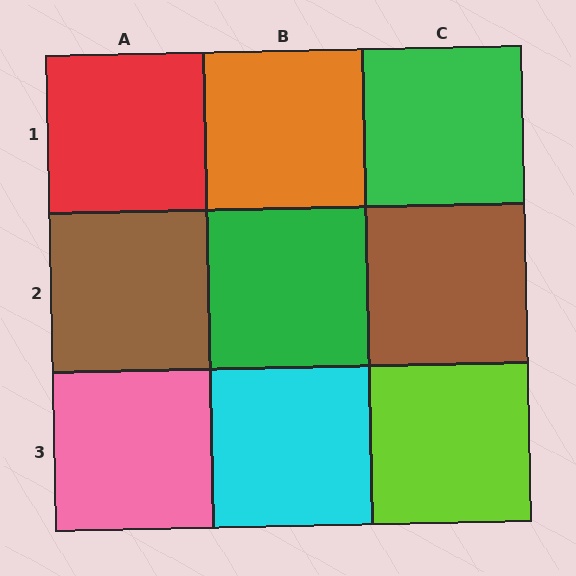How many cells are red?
1 cell is red.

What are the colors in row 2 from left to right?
Brown, green, brown.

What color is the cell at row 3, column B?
Cyan.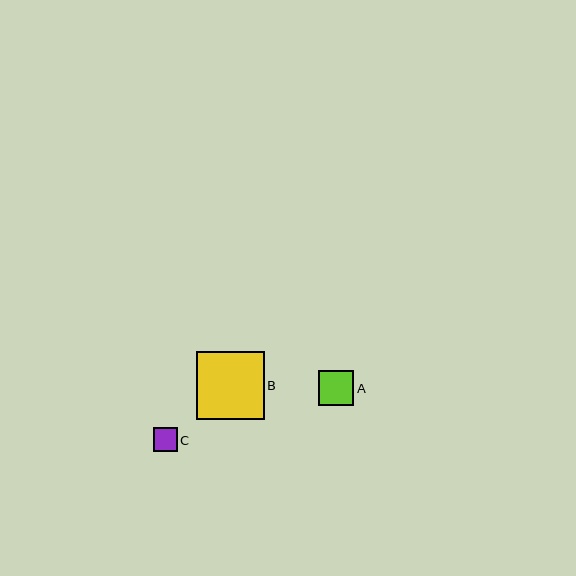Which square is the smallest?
Square C is the smallest with a size of approximately 24 pixels.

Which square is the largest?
Square B is the largest with a size of approximately 68 pixels.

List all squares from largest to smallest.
From largest to smallest: B, A, C.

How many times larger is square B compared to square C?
Square B is approximately 2.9 times the size of square C.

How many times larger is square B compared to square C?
Square B is approximately 2.9 times the size of square C.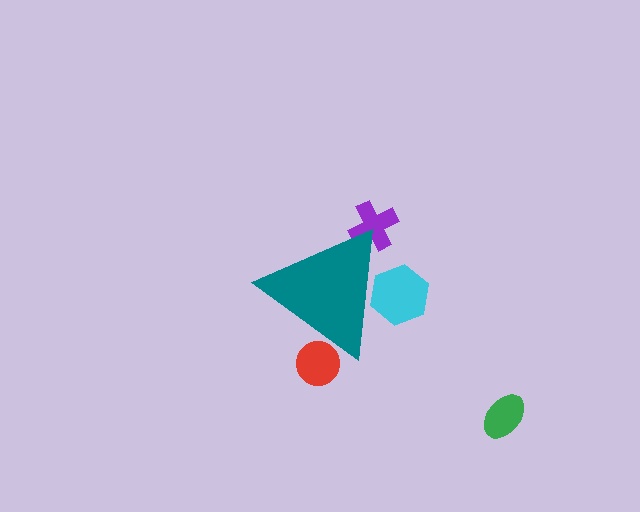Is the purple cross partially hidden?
Yes, the purple cross is partially hidden behind the teal triangle.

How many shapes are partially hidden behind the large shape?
3 shapes are partially hidden.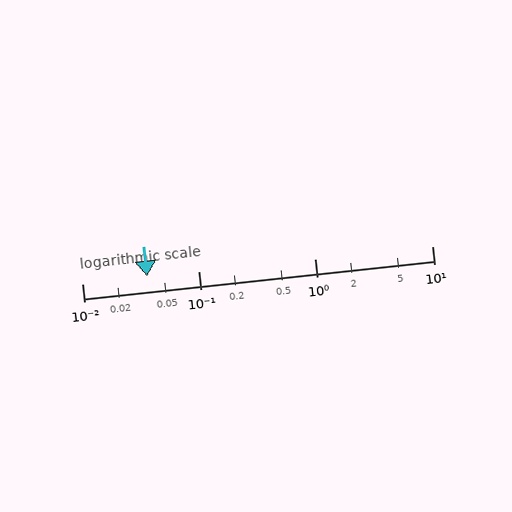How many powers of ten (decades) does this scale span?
The scale spans 3 decades, from 0.01 to 10.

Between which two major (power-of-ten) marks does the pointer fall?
The pointer is between 0.01 and 0.1.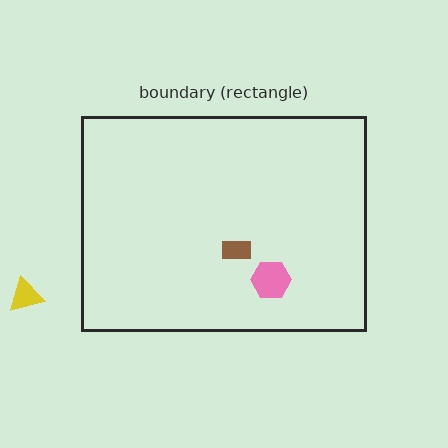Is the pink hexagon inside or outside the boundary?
Inside.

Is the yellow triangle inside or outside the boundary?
Outside.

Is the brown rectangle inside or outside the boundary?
Inside.